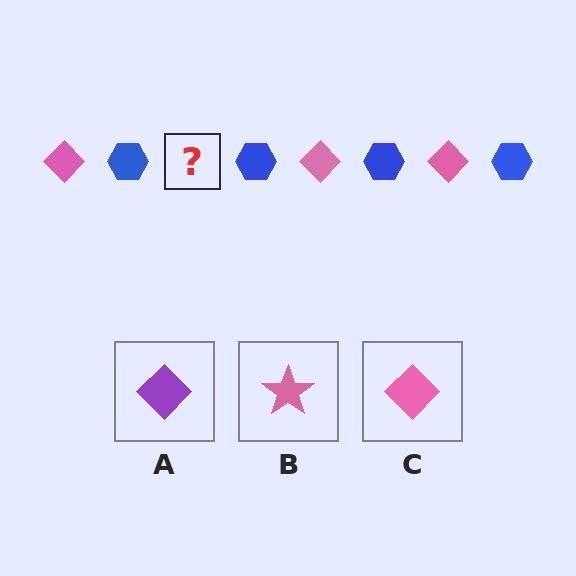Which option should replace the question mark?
Option C.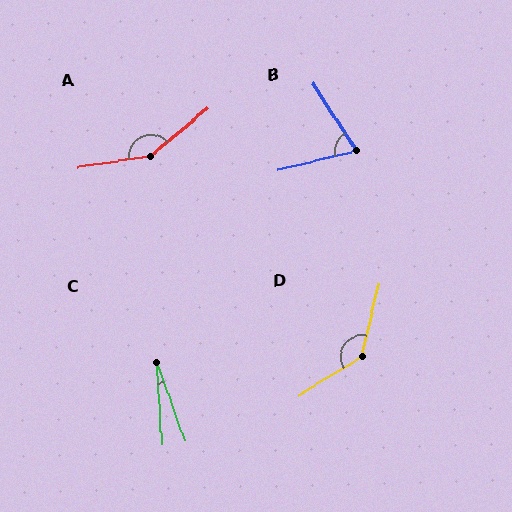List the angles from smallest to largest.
C (16°), B (71°), D (134°), A (149°).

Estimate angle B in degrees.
Approximately 71 degrees.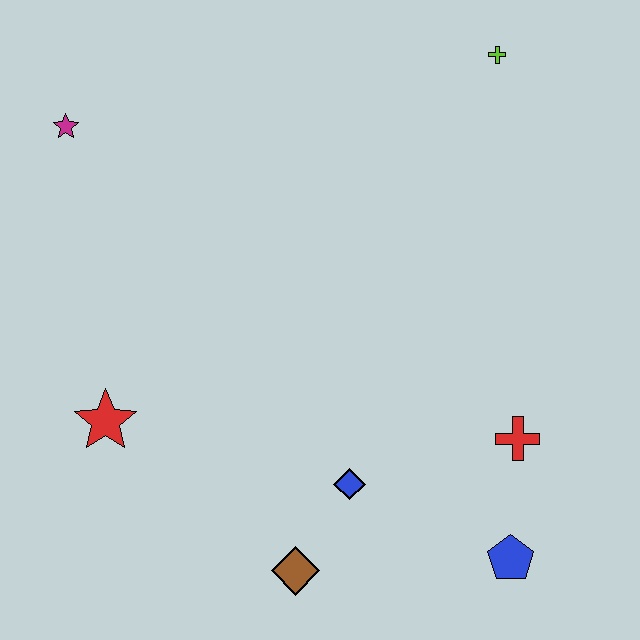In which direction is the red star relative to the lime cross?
The red star is to the left of the lime cross.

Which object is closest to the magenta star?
The red star is closest to the magenta star.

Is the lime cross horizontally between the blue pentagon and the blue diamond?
Yes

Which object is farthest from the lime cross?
The brown diamond is farthest from the lime cross.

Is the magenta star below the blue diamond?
No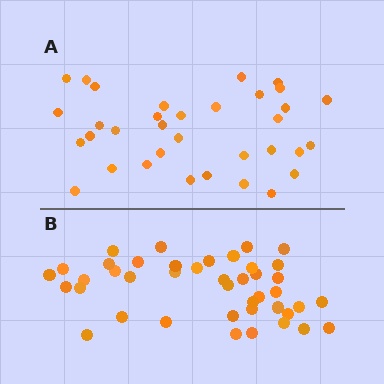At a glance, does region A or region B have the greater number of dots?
Region B (the bottom region) has more dots.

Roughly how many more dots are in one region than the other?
Region B has roughly 8 or so more dots than region A.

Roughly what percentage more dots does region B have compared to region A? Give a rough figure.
About 25% more.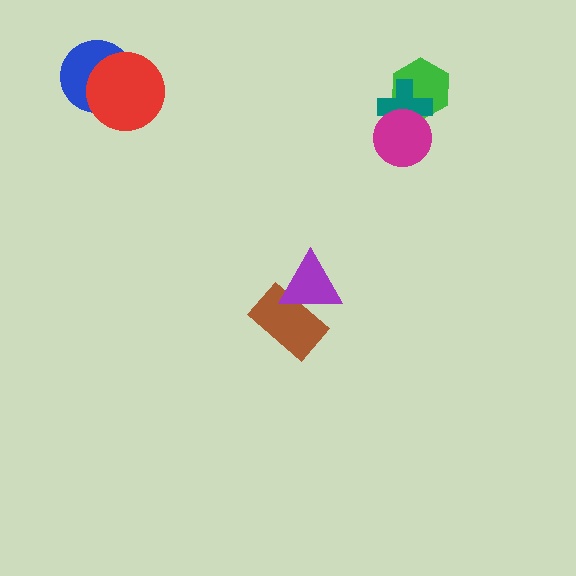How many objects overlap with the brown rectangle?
1 object overlaps with the brown rectangle.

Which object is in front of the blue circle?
The red circle is in front of the blue circle.